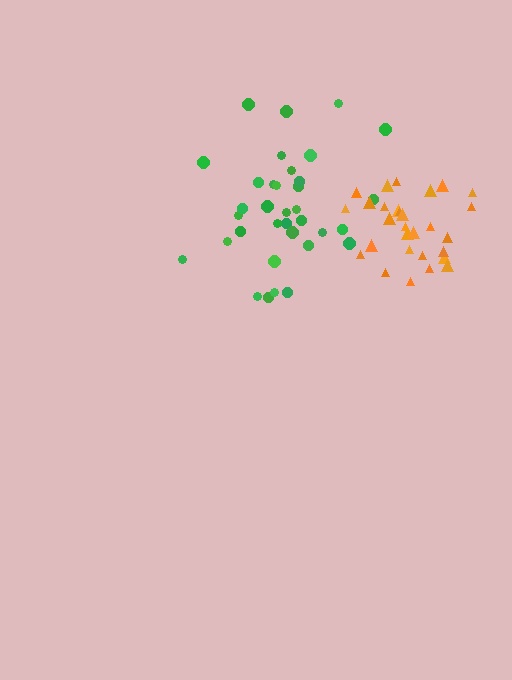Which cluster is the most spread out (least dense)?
Green.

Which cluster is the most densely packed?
Orange.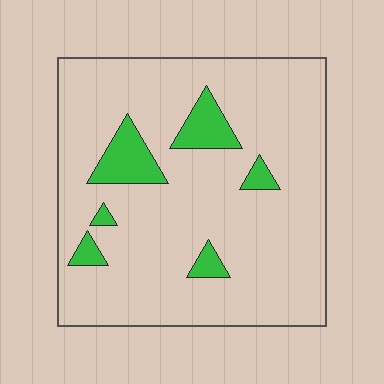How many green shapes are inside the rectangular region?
6.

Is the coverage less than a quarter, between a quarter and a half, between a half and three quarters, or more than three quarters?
Less than a quarter.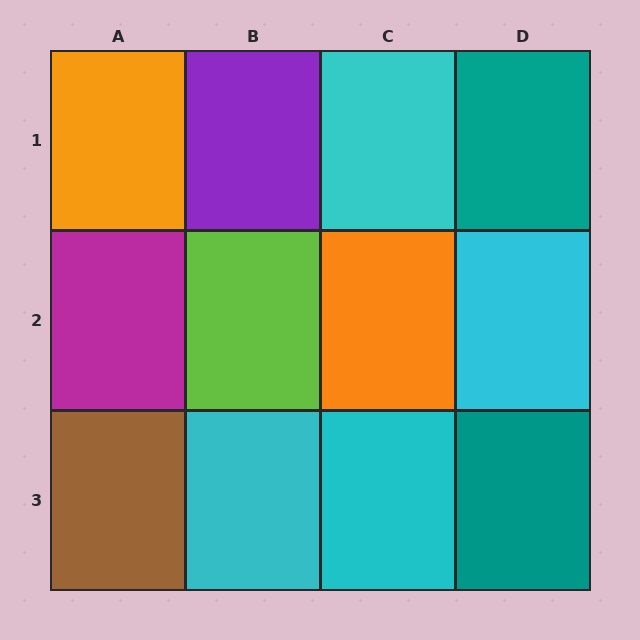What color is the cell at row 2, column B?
Lime.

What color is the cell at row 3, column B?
Cyan.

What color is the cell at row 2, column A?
Magenta.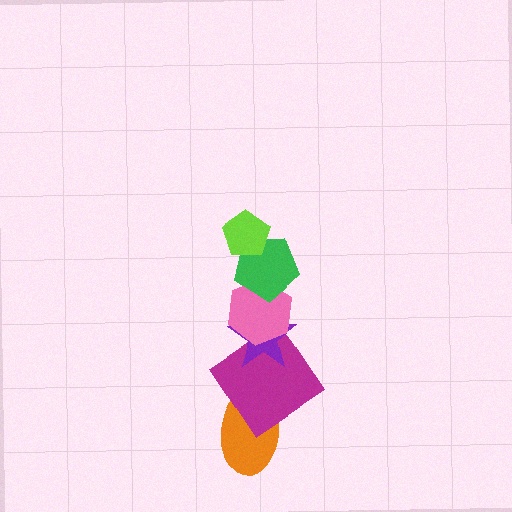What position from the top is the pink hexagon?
The pink hexagon is 3rd from the top.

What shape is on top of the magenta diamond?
The purple star is on top of the magenta diamond.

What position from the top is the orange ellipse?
The orange ellipse is 6th from the top.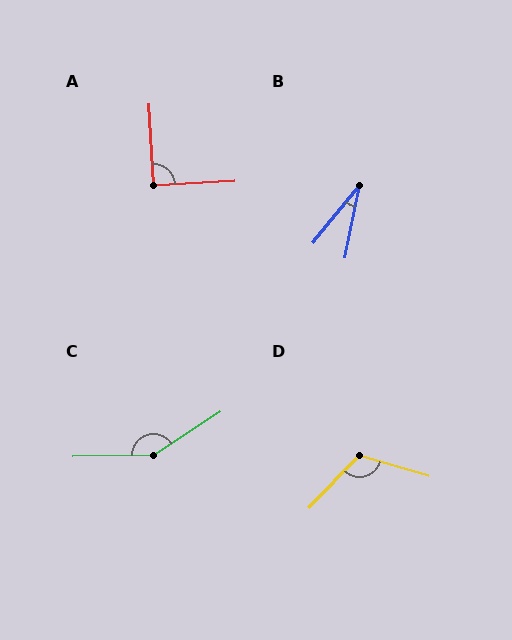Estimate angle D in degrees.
Approximately 117 degrees.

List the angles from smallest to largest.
B (27°), A (90°), D (117°), C (148°).